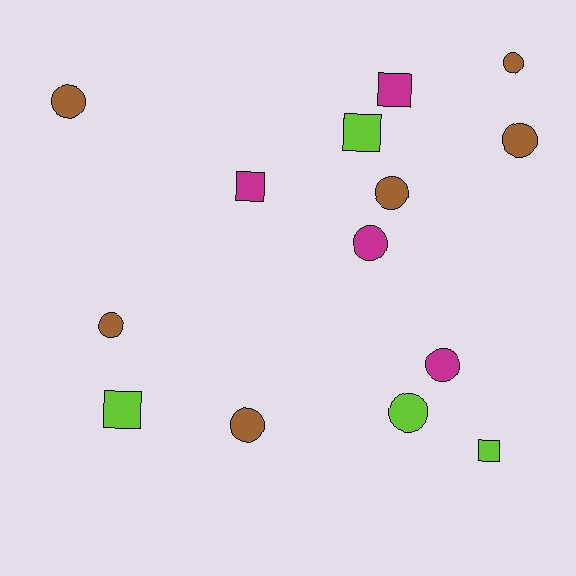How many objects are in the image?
There are 14 objects.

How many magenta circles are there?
There are 2 magenta circles.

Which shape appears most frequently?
Circle, with 9 objects.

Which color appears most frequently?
Brown, with 6 objects.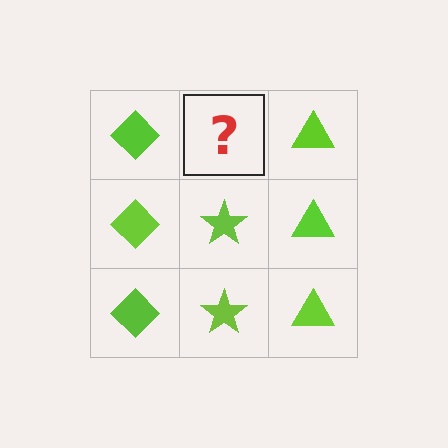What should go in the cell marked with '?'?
The missing cell should contain a lime star.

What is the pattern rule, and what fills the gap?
The rule is that each column has a consistent shape. The gap should be filled with a lime star.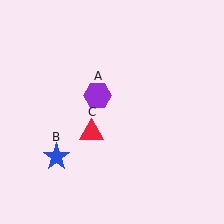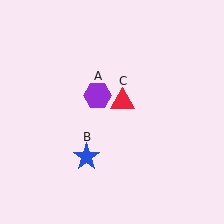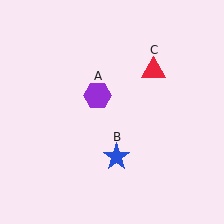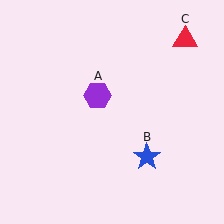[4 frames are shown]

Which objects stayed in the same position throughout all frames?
Purple hexagon (object A) remained stationary.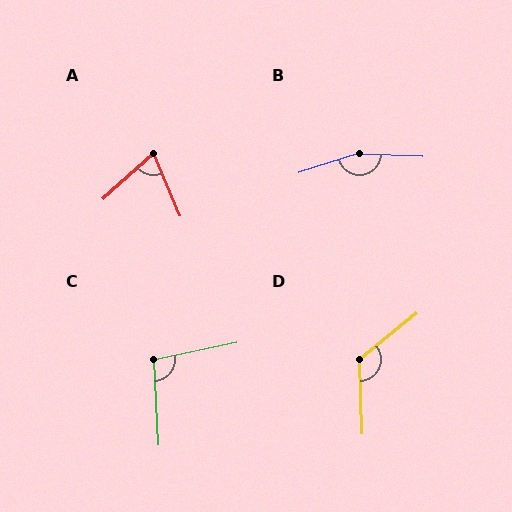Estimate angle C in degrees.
Approximately 99 degrees.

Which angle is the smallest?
A, at approximately 71 degrees.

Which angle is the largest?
B, at approximately 160 degrees.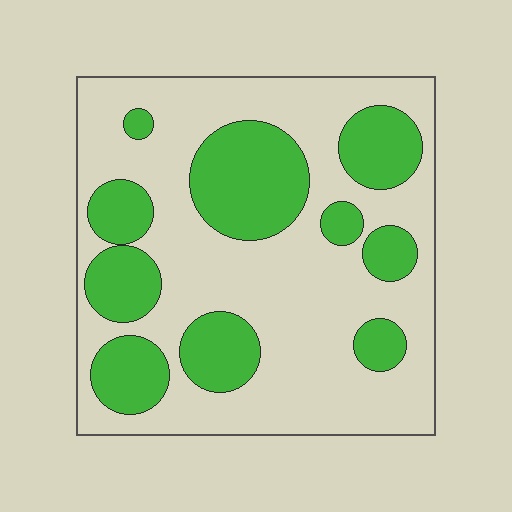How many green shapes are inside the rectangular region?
10.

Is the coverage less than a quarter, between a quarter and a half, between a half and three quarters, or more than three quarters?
Between a quarter and a half.